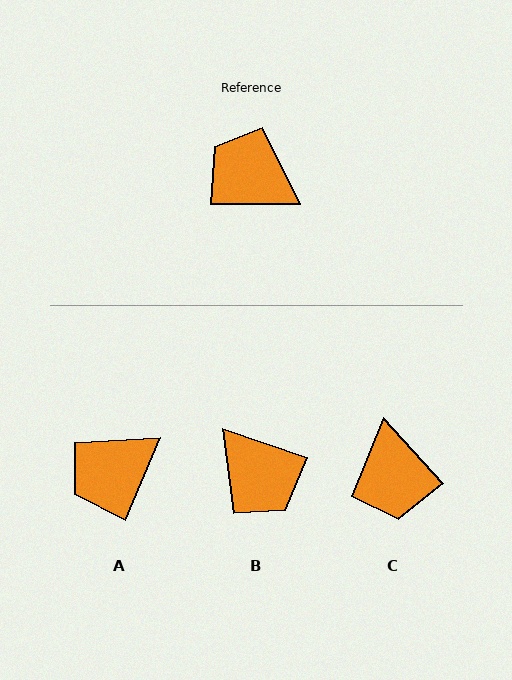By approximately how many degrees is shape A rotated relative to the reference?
Approximately 67 degrees counter-clockwise.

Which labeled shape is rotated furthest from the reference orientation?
B, about 161 degrees away.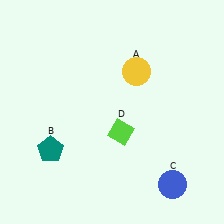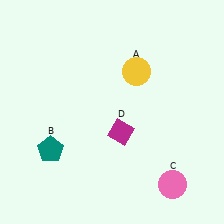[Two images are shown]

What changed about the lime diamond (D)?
In Image 1, D is lime. In Image 2, it changed to magenta.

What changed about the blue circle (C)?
In Image 1, C is blue. In Image 2, it changed to pink.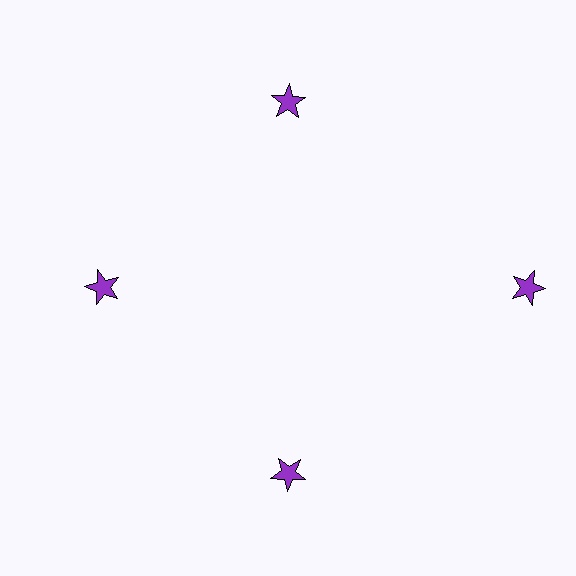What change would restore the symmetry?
The symmetry would be restored by moving it inward, back onto the ring so that all 4 stars sit at equal angles and equal distance from the center.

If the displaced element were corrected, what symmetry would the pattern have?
It would have 4-fold rotational symmetry — the pattern would map onto itself every 90 degrees.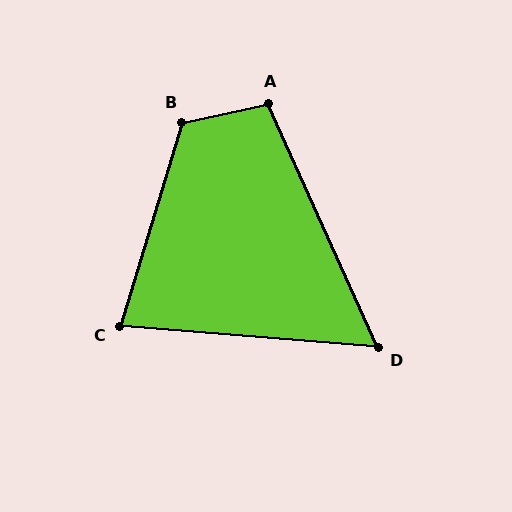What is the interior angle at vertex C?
Approximately 78 degrees (acute).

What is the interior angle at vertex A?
Approximately 102 degrees (obtuse).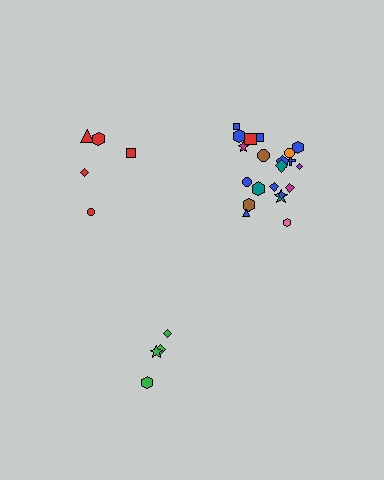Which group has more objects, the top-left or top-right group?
The top-right group.